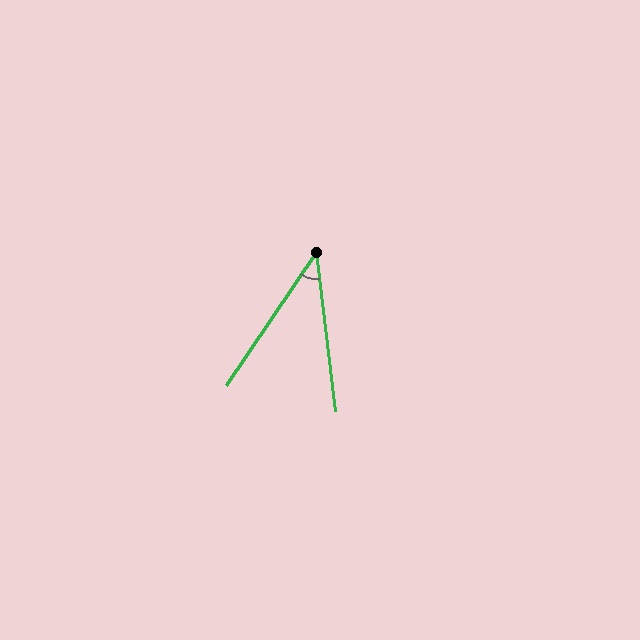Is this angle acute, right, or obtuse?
It is acute.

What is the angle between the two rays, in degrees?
Approximately 41 degrees.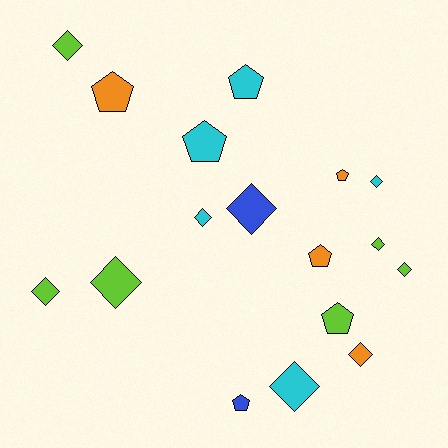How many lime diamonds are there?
There are 5 lime diamonds.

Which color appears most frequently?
Lime, with 6 objects.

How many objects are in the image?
There are 17 objects.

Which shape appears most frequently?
Diamond, with 10 objects.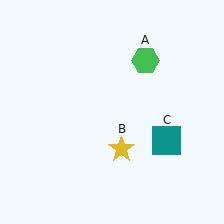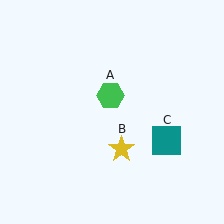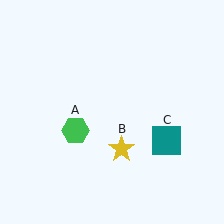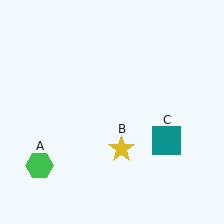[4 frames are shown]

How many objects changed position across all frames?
1 object changed position: green hexagon (object A).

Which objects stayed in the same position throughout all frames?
Yellow star (object B) and teal square (object C) remained stationary.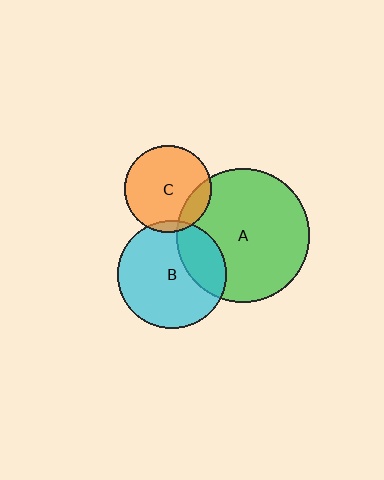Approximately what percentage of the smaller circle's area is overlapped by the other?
Approximately 5%.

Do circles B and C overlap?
Yes.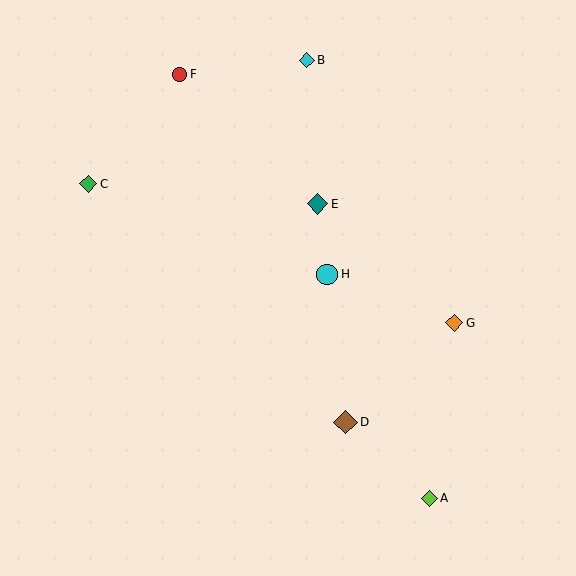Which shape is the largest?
The brown diamond (labeled D) is the largest.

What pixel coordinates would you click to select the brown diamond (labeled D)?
Click at (345, 422) to select the brown diamond D.